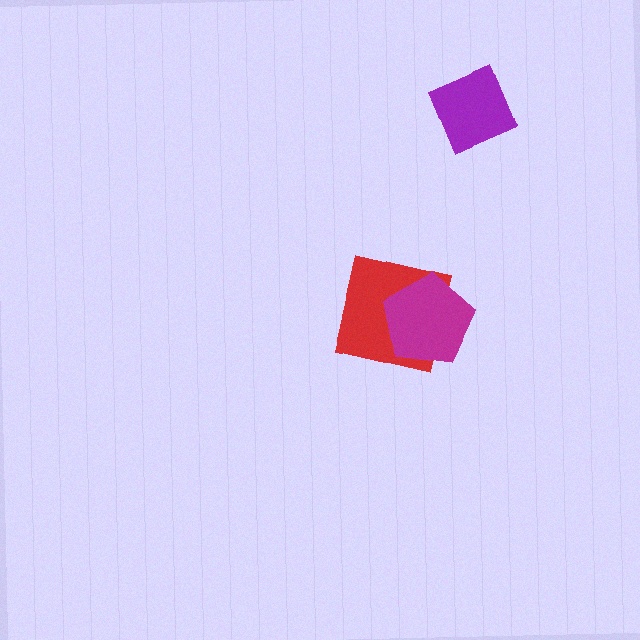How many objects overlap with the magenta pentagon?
1 object overlaps with the magenta pentagon.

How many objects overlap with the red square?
1 object overlaps with the red square.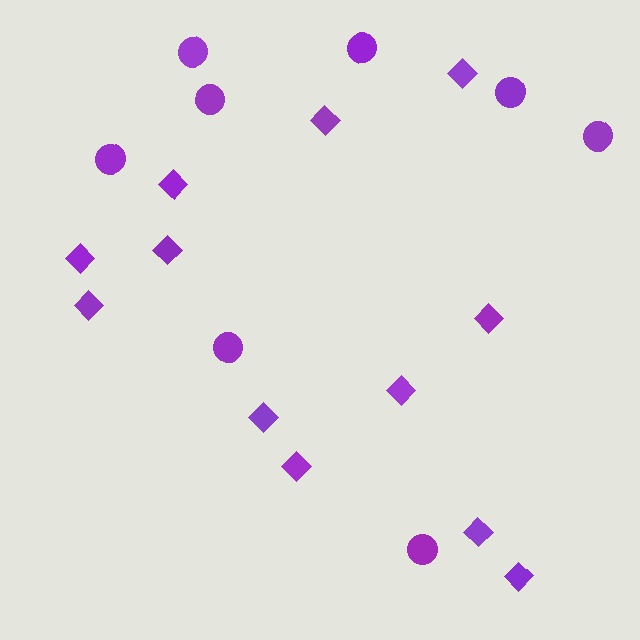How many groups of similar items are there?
There are 2 groups: one group of diamonds (12) and one group of circles (8).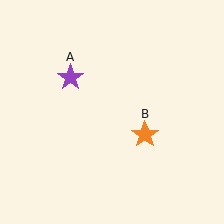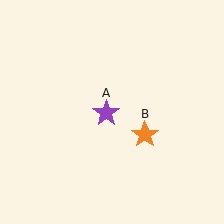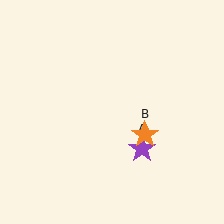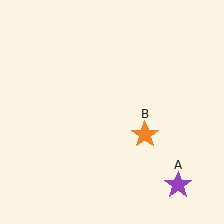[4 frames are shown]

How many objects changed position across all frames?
1 object changed position: purple star (object A).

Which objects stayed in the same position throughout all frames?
Orange star (object B) remained stationary.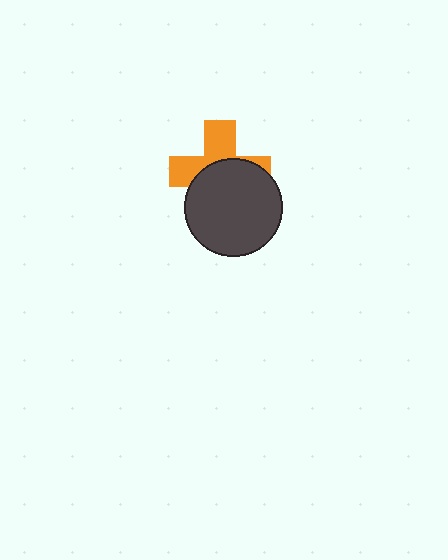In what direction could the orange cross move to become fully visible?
The orange cross could move up. That would shift it out from behind the dark gray circle entirely.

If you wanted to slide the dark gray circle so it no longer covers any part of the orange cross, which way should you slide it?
Slide it down — that is the most direct way to separate the two shapes.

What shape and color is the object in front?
The object in front is a dark gray circle.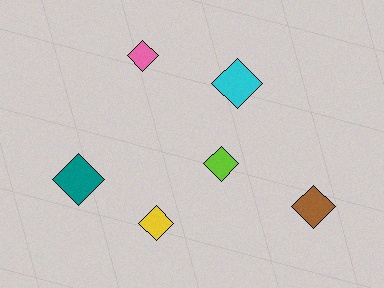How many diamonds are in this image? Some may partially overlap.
There are 6 diamonds.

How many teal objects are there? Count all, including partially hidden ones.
There is 1 teal object.